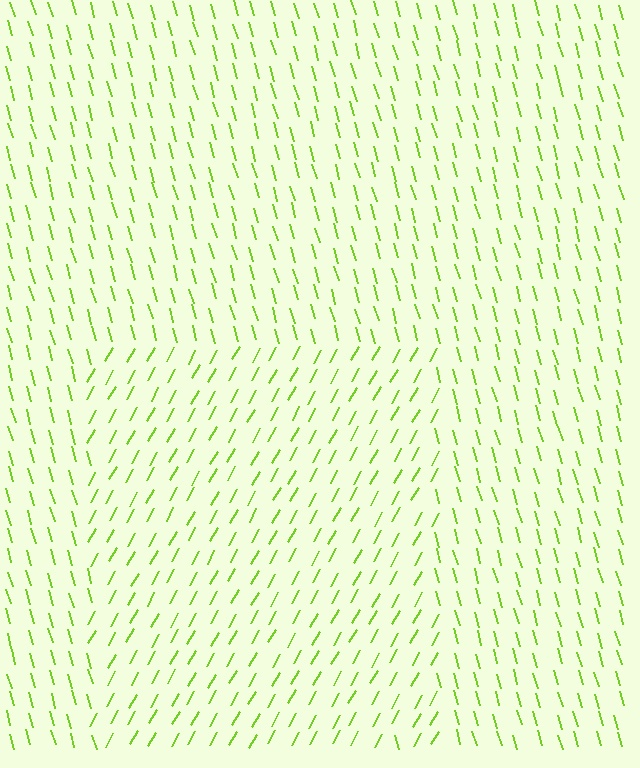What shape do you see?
I see a rectangle.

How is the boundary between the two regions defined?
The boundary is defined purely by a change in line orientation (approximately 45 degrees difference). All lines are the same color and thickness.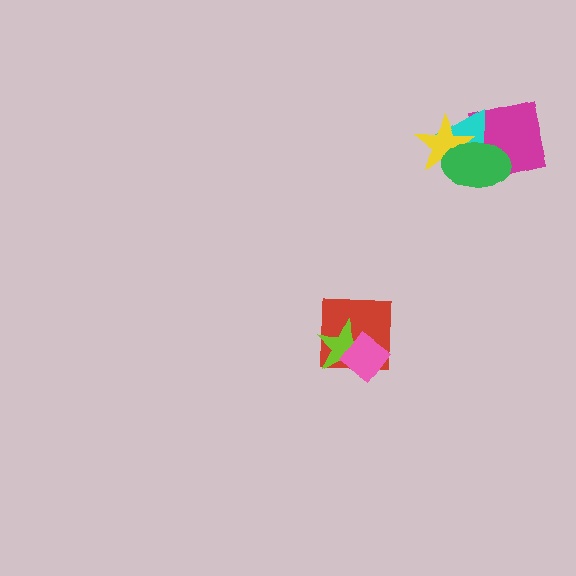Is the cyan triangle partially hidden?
Yes, it is partially covered by another shape.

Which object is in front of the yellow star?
The green ellipse is in front of the yellow star.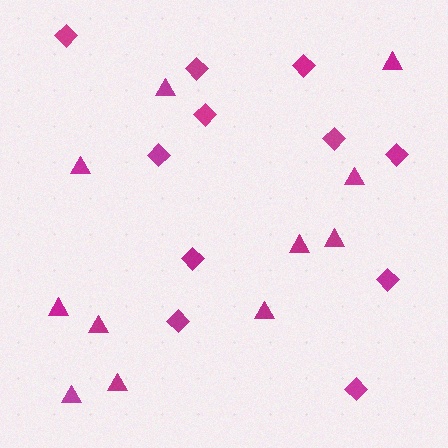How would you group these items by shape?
There are 2 groups: one group of triangles (11) and one group of diamonds (11).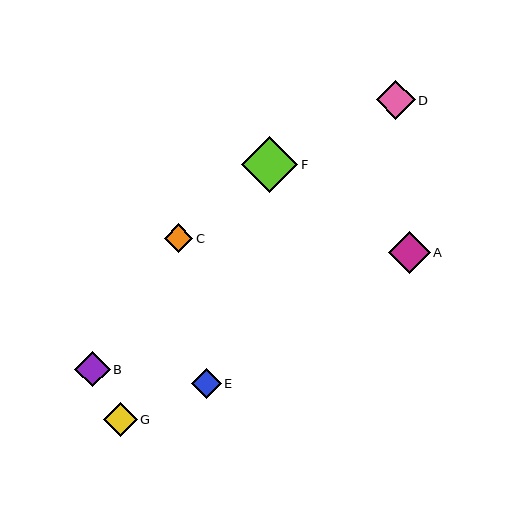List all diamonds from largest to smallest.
From largest to smallest: F, A, D, B, G, E, C.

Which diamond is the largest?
Diamond F is the largest with a size of approximately 56 pixels.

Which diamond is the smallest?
Diamond C is the smallest with a size of approximately 28 pixels.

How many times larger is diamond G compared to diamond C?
Diamond G is approximately 1.2 times the size of diamond C.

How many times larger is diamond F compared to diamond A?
Diamond F is approximately 1.3 times the size of diamond A.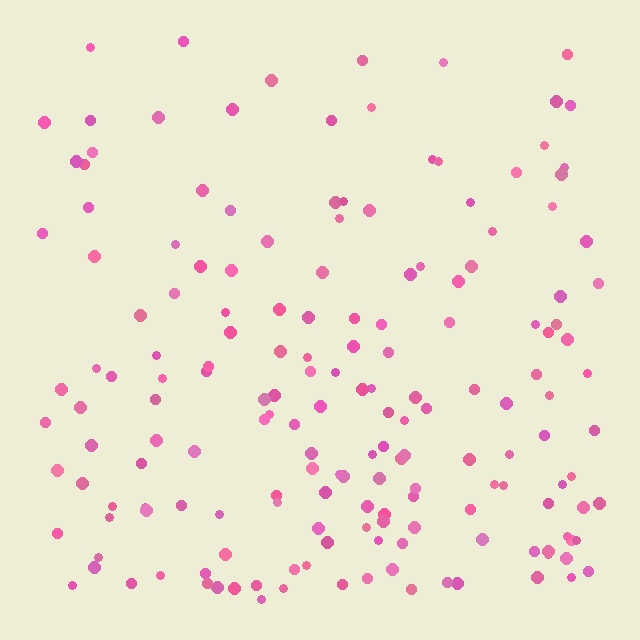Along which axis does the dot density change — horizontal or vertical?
Vertical.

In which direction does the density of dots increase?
From top to bottom, with the bottom side densest.